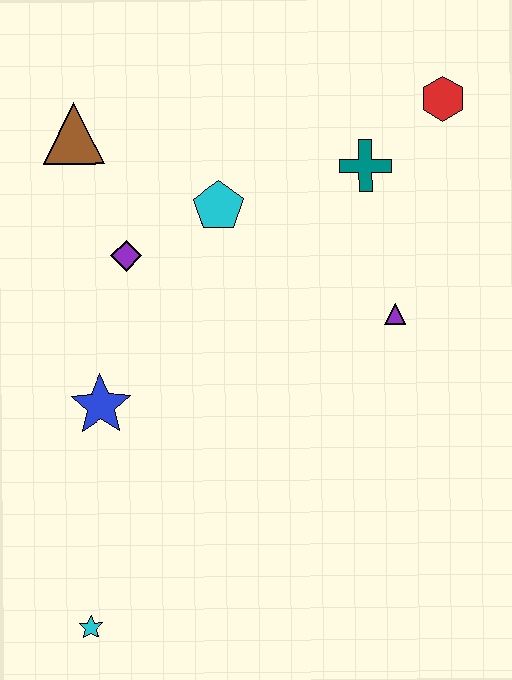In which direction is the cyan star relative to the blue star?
The cyan star is below the blue star.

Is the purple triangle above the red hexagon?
No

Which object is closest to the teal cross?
The red hexagon is closest to the teal cross.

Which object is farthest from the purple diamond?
The cyan star is farthest from the purple diamond.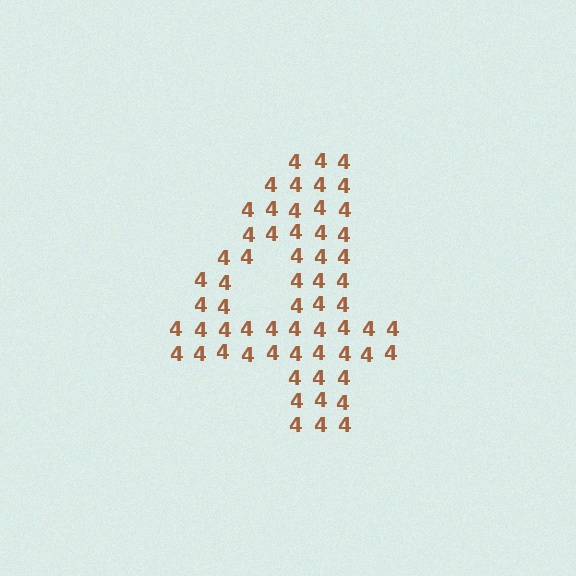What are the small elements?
The small elements are digit 4's.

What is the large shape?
The large shape is the digit 4.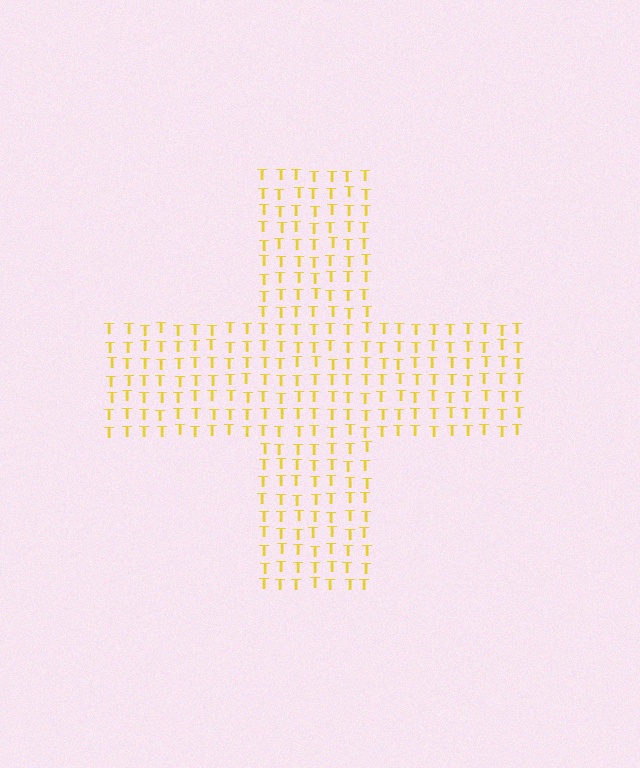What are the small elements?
The small elements are letter T's.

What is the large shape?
The large shape is a cross.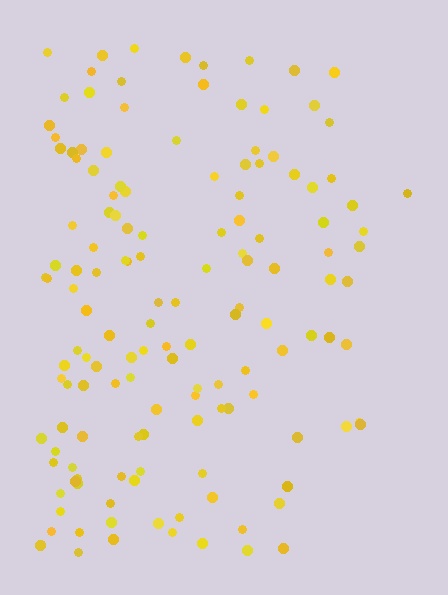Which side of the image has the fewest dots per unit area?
The right.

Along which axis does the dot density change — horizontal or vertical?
Horizontal.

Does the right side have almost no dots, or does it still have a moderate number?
Still a moderate number, just noticeably fewer than the left.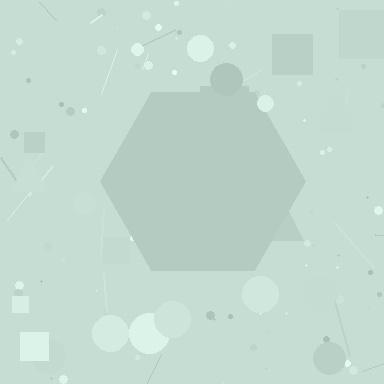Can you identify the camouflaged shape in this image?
The camouflaged shape is a hexagon.